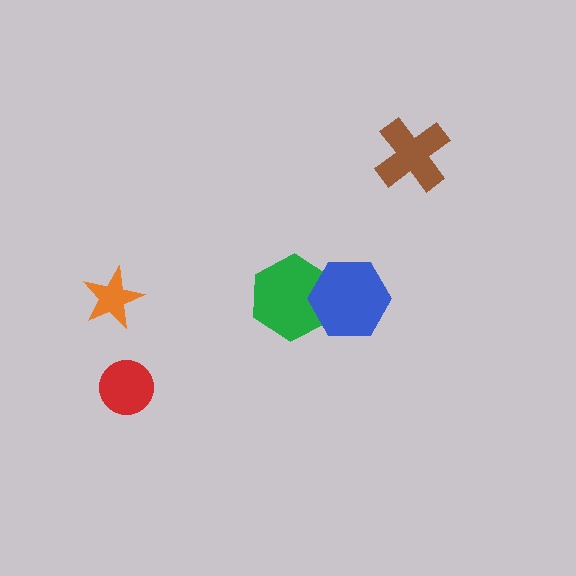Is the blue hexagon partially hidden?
No, no other shape covers it.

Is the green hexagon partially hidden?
Yes, it is partially covered by another shape.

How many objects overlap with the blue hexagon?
1 object overlaps with the blue hexagon.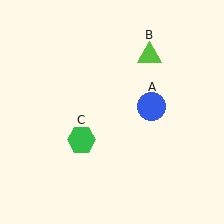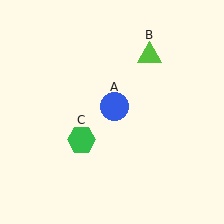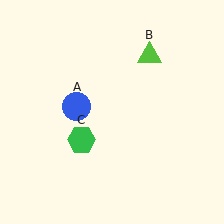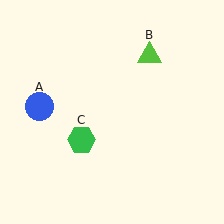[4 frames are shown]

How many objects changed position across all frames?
1 object changed position: blue circle (object A).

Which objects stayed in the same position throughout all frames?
Lime triangle (object B) and green hexagon (object C) remained stationary.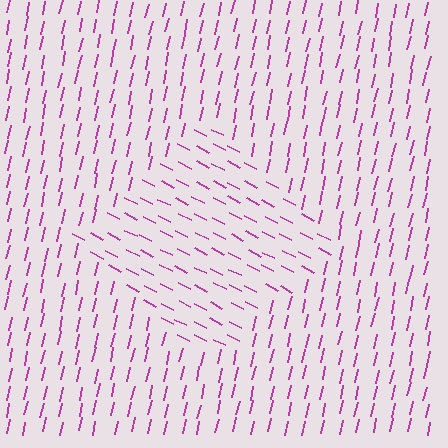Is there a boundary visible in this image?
Yes, there is a texture boundary formed by a change in line orientation.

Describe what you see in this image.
The image is filled with small magenta line segments. A diamond region in the image has lines oriented differently from the surrounding lines, creating a visible texture boundary.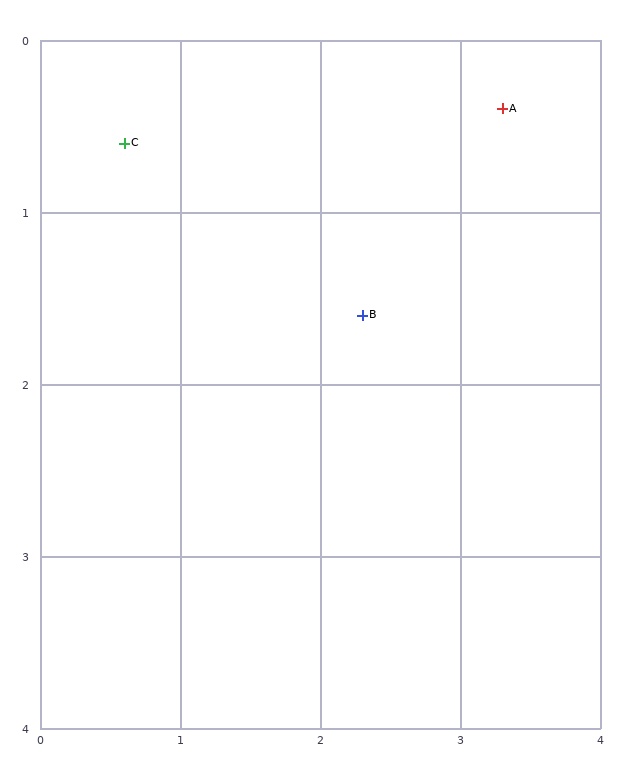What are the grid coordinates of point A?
Point A is at approximately (3.3, 0.4).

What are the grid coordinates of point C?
Point C is at approximately (0.6, 0.6).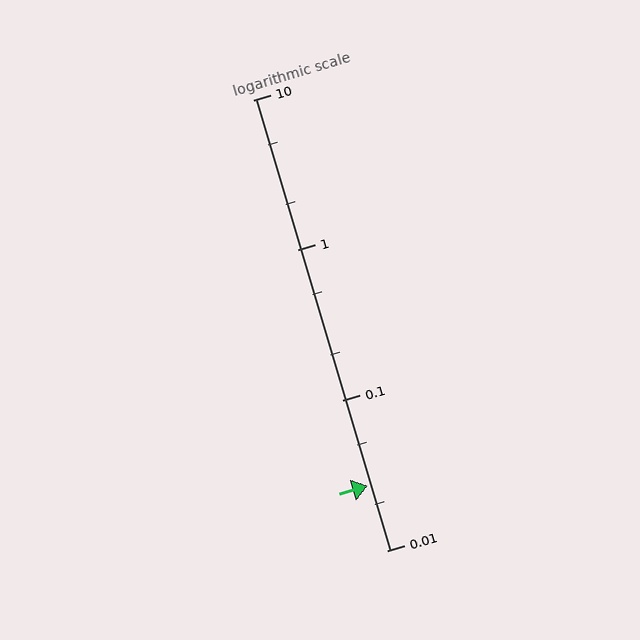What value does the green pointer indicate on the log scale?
The pointer indicates approximately 0.027.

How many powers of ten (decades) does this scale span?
The scale spans 3 decades, from 0.01 to 10.